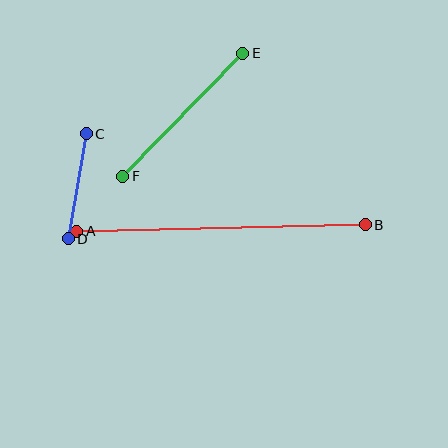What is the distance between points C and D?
The distance is approximately 107 pixels.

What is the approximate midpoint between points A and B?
The midpoint is at approximately (221, 228) pixels.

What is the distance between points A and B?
The distance is approximately 288 pixels.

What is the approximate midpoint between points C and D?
The midpoint is at approximately (77, 186) pixels.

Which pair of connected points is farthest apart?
Points A and B are farthest apart.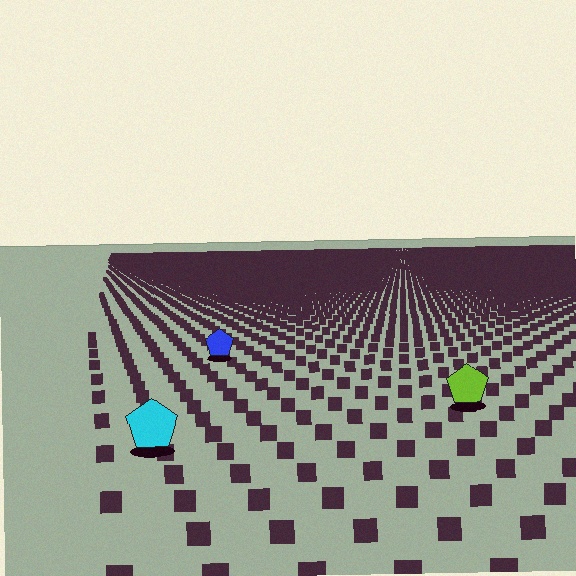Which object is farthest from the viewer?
The blue pentagon is farthest from the viewer. It appears smaller and the ground texture around it is denser.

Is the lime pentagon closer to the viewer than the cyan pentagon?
No. The cyan pentagon is closer — you can tell from the texture gradient: the ground texture is coarser near it.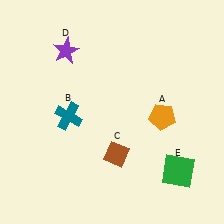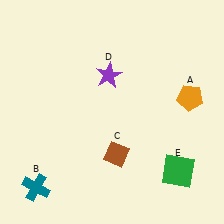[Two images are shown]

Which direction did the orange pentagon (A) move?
The orange pentagon (A) moved right.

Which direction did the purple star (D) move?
The purple star (D) moved right.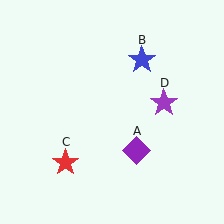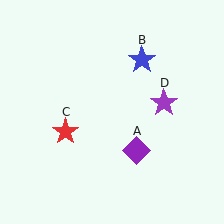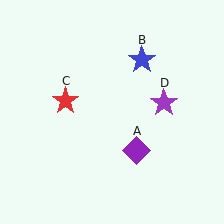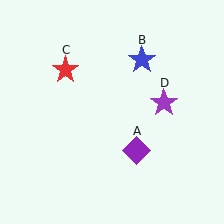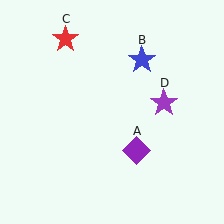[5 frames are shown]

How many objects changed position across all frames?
1 object changed position: red star (object C).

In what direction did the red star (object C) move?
The red star (object C) moved up.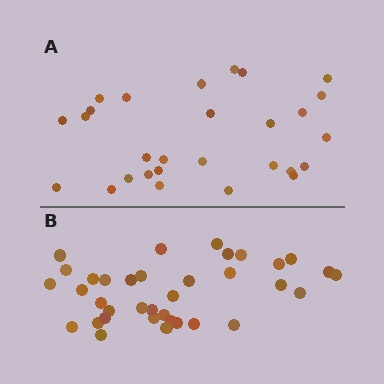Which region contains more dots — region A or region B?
Region B (the bottom region) has more dots.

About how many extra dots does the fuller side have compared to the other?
Region B has roughly 8 or so more dots than region A.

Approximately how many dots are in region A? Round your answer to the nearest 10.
About 30 dots. (The exact count is 28, which rounds to 30.)